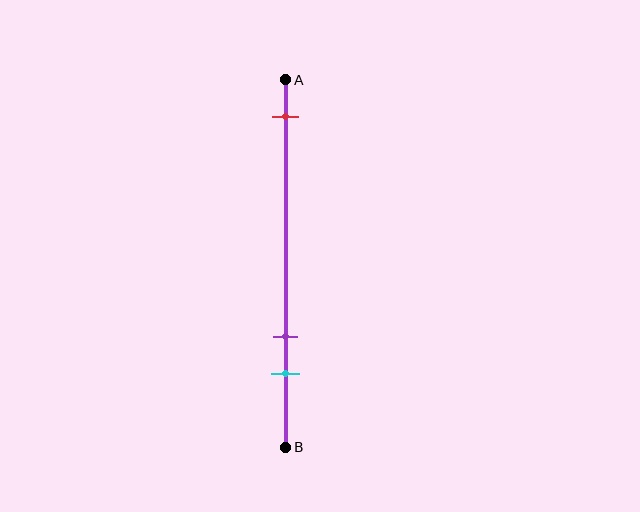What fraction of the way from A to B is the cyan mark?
The cyan mark is approximately 80% (0.8) of the way from A to B.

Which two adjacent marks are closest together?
The purple and cyan marks are the closest adjacent pair.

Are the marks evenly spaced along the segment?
No, the marks are not evenly spaced.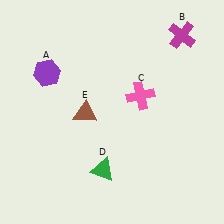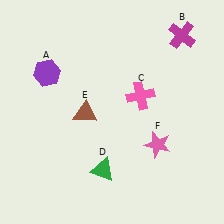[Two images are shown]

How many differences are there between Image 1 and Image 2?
There is 1 difference between the two images.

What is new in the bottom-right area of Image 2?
A pink star (F) was added in the bottom-right area of Image 2.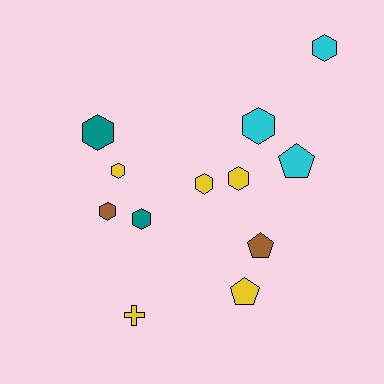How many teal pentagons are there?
There are no teal pentagons.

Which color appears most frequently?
Yellow, with 5 objects.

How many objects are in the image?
There are 12 objects.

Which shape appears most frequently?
Hexagon, with 8 objects.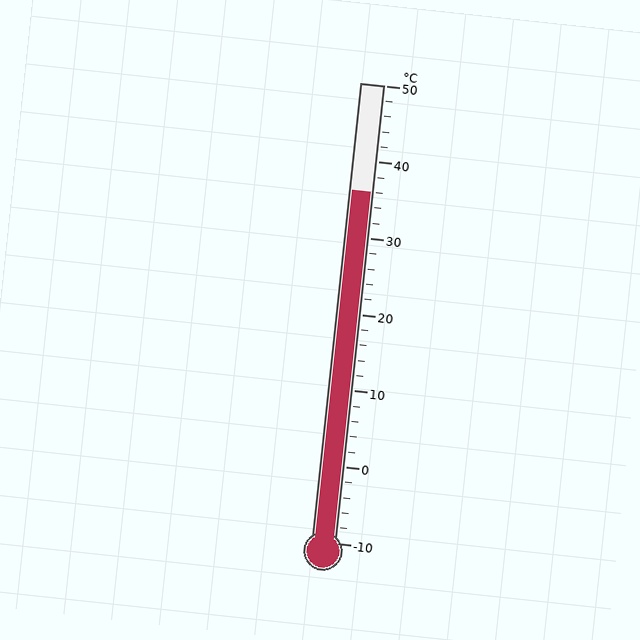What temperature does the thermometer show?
The thermometer shows approximately 36°C.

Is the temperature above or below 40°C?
The temperature is below 40°C.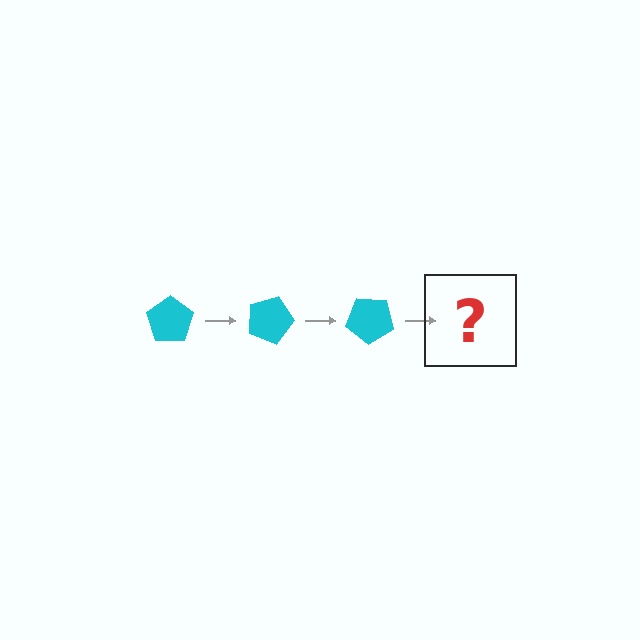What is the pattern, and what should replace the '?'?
The pattern is that the pentagon rotates 20 degrees each step. The '?' should be a cyan pentagon rotated 60 degrees.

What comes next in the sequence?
The next element should be a cyan pentagon rotated 60 degrees.